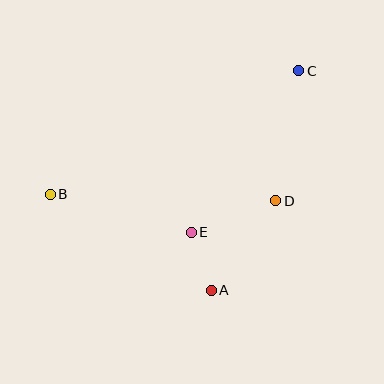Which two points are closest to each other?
Points A and E are closest to each other.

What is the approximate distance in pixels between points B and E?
The distance between B and E is approximately 146 pixels.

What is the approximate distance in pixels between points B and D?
The distance between B and D is approximately 226 pixels.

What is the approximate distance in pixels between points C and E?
The distance between C and E is approximately 194 pixels.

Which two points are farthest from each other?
Points B and C are farthest from each other.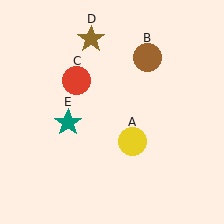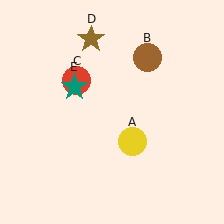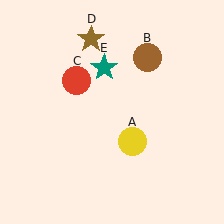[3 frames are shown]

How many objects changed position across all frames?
1 object changed position: teal star (object E).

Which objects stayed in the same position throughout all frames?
Yellow circle (object A) and brown circle (object B) and red circle (object C) and brown star (object D) remained stationary.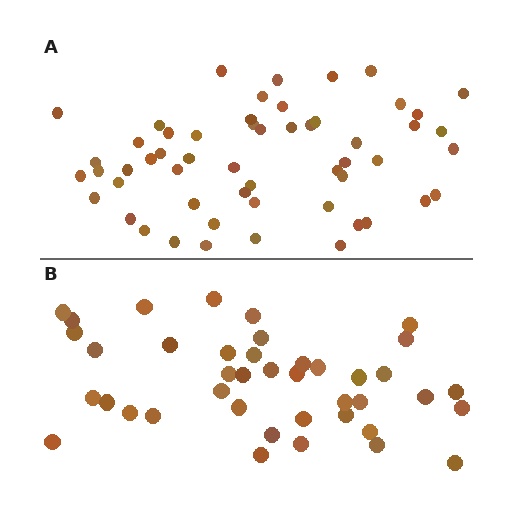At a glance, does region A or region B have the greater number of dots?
Region A (the top region) has more dots.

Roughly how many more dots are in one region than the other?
Region A has approximately 15 more dots than region B.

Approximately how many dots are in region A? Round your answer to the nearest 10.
About 60 dots. (The exact count is 55, which rounds to 60.)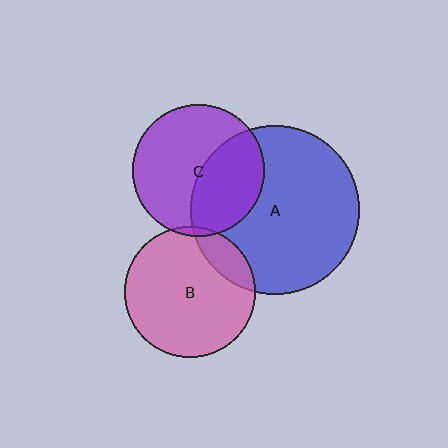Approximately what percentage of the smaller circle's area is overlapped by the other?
Approximately 5%.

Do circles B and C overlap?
Yes.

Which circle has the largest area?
Circle A (blue).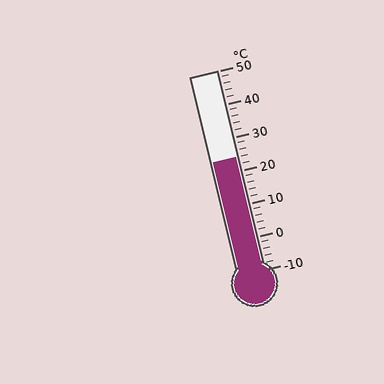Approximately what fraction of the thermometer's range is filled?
The thermometer is filled to approximately 55% of its range.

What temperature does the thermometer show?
The thermometer shows approximately 24°C.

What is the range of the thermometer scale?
The thermometer scale ranges from -10°C to 50°C.